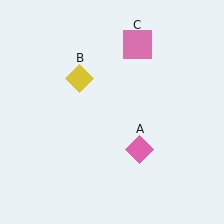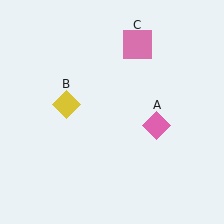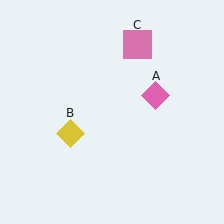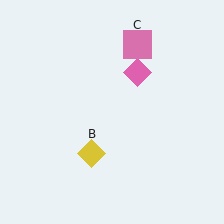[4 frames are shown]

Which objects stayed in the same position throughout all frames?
Pink square (object C) remained stationary.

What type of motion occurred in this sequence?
The pink diamond (object A), yellow diamond (object B) rotated counterclockwise around the center of the scene.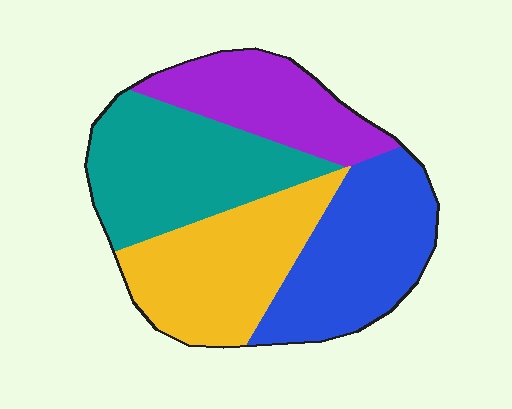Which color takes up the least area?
Purple, at roughly 20%.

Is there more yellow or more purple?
Yellow.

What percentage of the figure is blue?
Blue covers around 25% of the figure.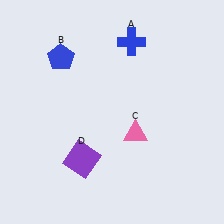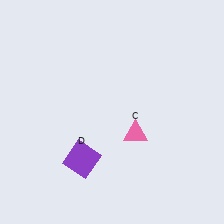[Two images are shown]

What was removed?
The blue cross (A), the blue pentagon (B) were removed in Image 2.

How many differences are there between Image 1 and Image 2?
There are 2 differences between the two images.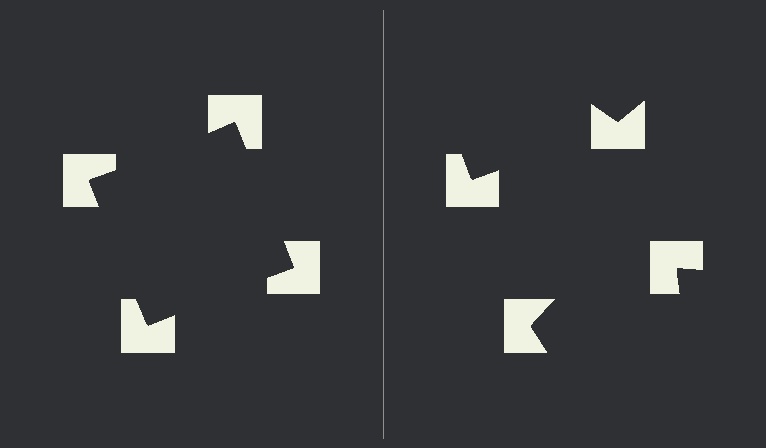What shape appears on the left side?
An illusory square.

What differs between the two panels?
The notched squares are positioned identically on both sides; only the wedge orientations differ. On the left they align to a square; on the right they are misaligned.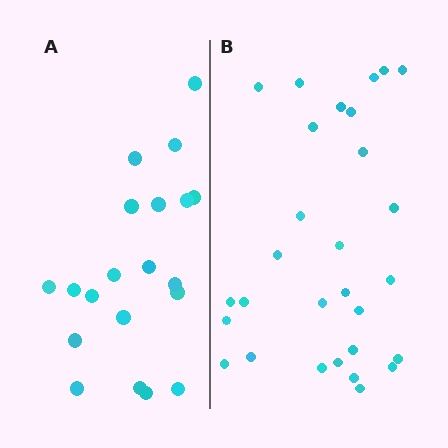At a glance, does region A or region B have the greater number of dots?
Region B (the right region) has more dots.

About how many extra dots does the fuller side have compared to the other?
Region B has roughly 8 or so more dots than region A.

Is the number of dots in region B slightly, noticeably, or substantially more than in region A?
Region B has substantially more. The ratio is roughly 1.4 to 1.